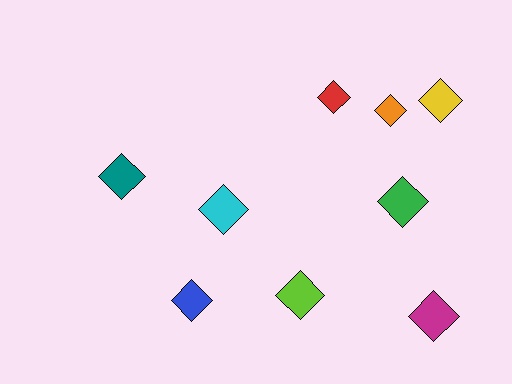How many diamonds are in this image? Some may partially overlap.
There are 9 diamonds.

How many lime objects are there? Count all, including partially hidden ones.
There is 1 lime object.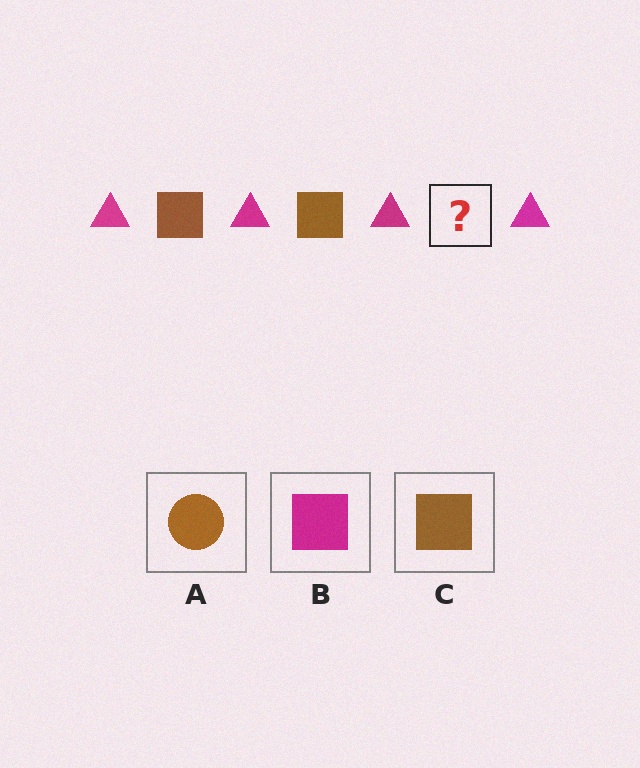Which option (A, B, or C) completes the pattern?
C.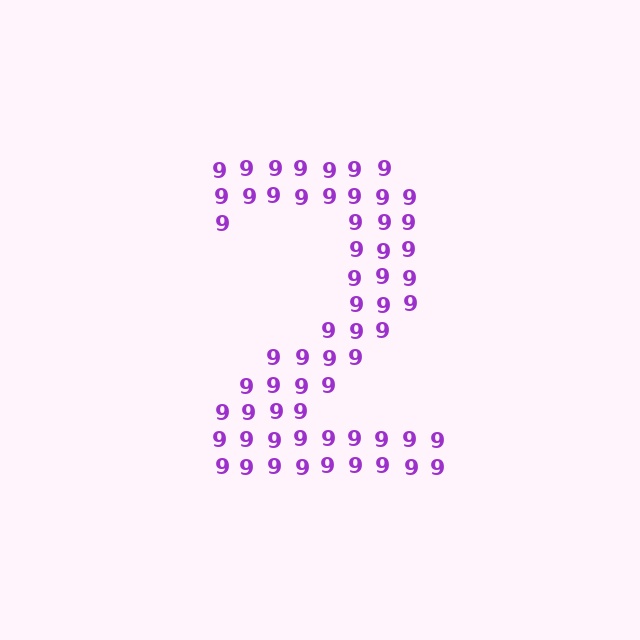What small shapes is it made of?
It is made of small digit 9's.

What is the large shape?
The large shape is the digit 2.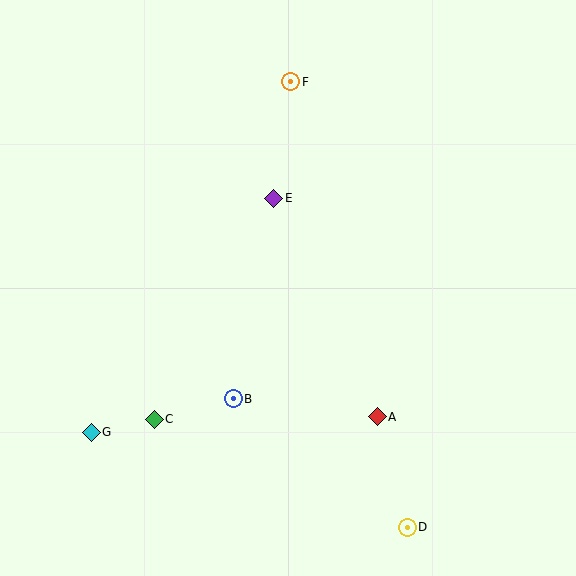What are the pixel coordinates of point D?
Point D is at (407, 527).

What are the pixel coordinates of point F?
Point F is at (291, 82).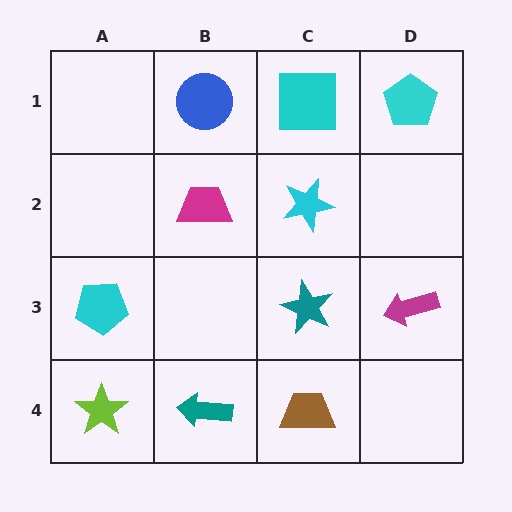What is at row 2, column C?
A cyan star.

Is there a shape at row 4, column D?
No, that cell is empty.